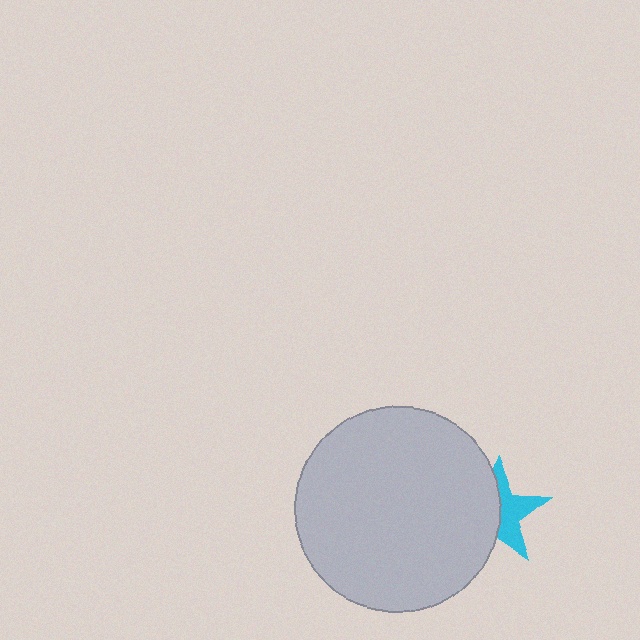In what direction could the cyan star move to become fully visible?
The cyan star could move right. That would shift it out from behind the light gray circle entirely.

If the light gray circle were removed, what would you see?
You would see the complete cyan star.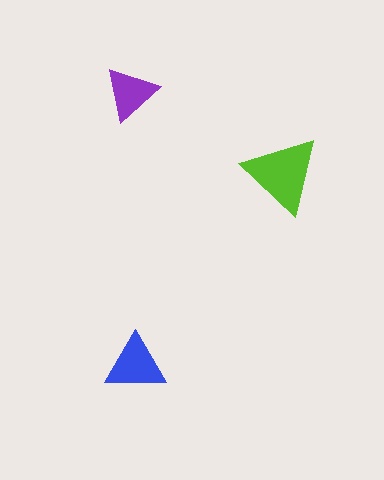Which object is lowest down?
The blue triangle is bottommost.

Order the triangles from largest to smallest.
the lime one, the blue one, the purple one.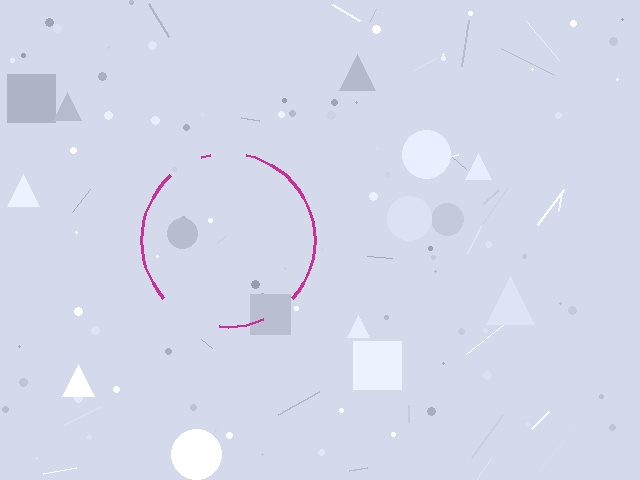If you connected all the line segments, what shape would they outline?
They would outline a circle.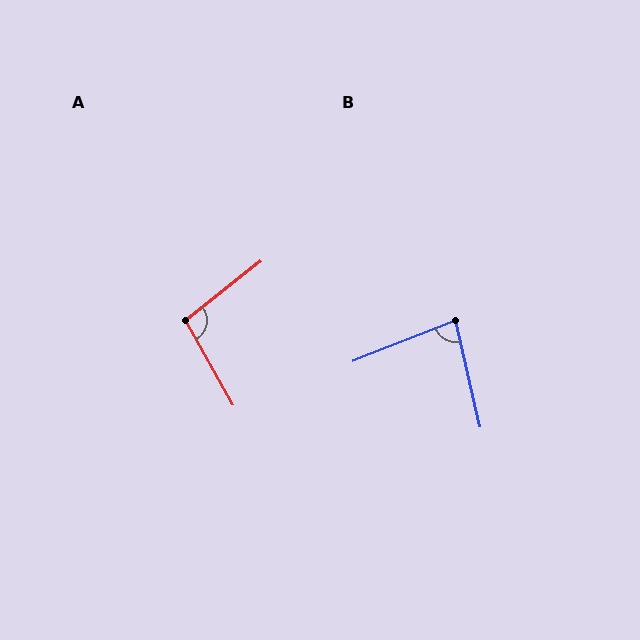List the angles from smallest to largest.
B (81°), A (99°).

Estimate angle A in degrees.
Approximately 99 degrees.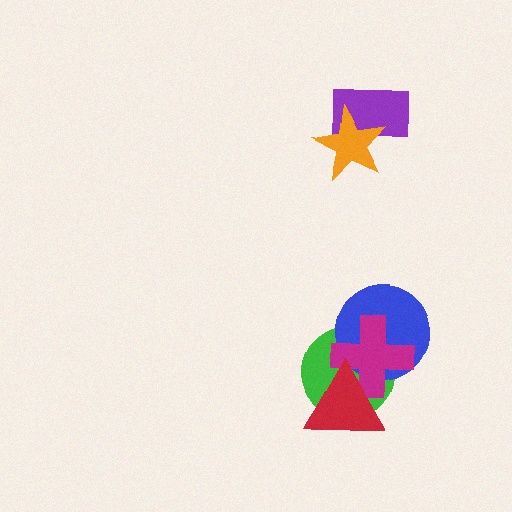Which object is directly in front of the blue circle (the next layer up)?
The magenta cross is directly in front of the blue circle.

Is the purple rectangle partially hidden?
Yes, it is partially covered by another shape.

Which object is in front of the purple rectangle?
The orange star is in front of the purple rectangle.